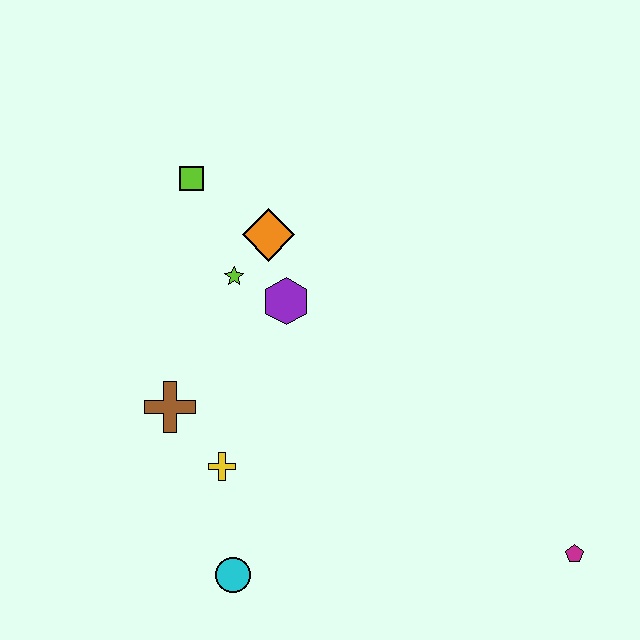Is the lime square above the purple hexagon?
Yes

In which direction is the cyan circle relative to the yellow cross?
The cyan circle is below the yellow cross.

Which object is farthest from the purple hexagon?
The magenta pentagon is farthest from the purple hexagon.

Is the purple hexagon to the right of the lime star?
Yes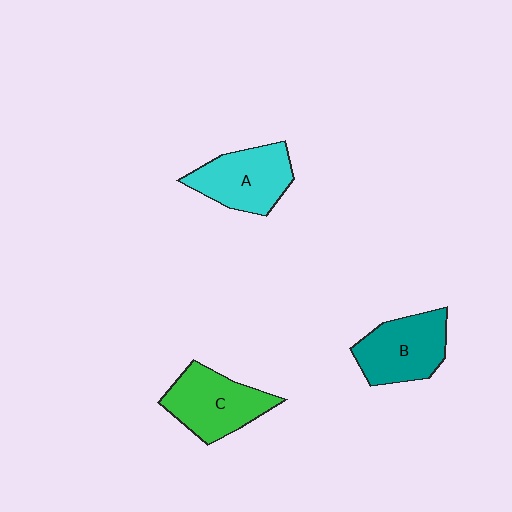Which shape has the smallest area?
Shape A (cyan).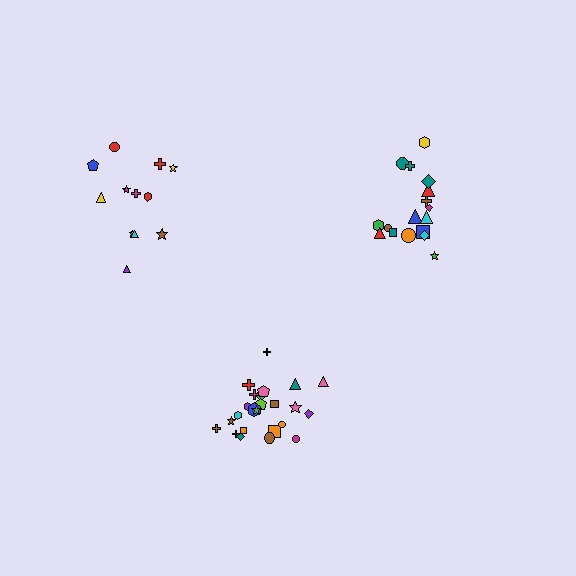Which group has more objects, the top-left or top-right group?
The top-right group.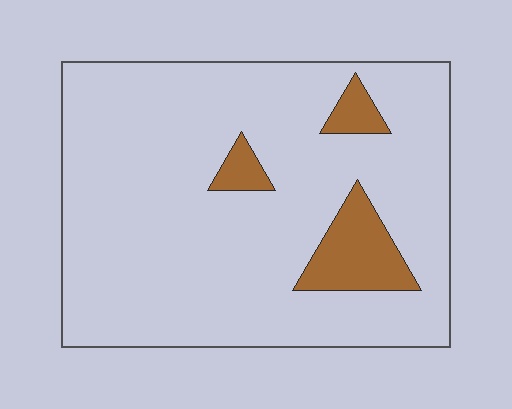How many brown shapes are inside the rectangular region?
3.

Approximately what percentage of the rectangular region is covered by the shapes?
Approximately 10%.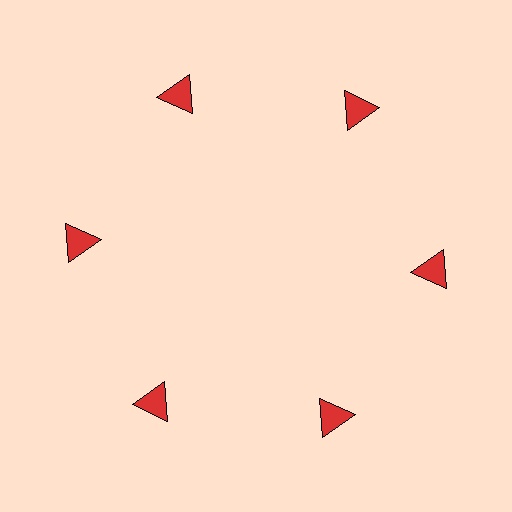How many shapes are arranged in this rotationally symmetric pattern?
There are 6 shapes, arranged in 6 groups of 1.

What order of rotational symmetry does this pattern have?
This pattern has 6-fold rotational symmetry.